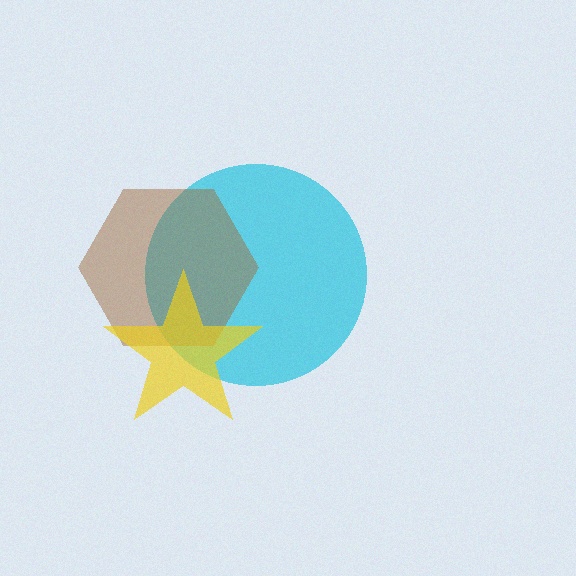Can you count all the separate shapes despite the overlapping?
Yes, there are 3 separate shapes.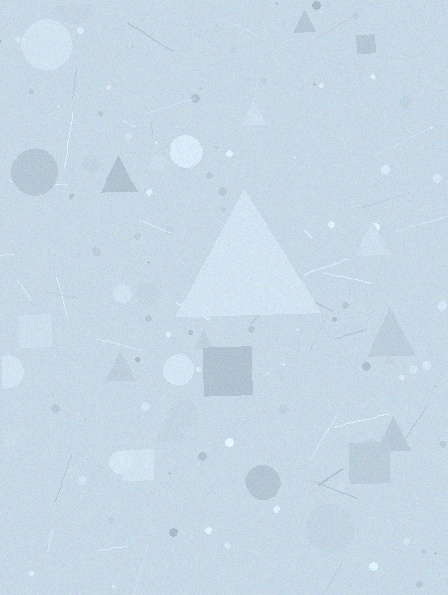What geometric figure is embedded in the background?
A triangle is embedded in the background.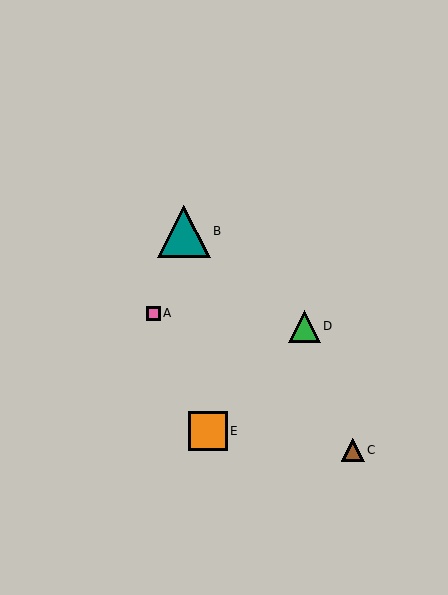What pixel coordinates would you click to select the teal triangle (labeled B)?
Click at (184, 231) to select the teal triangle B.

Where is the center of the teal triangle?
The center of the teal triangle is at (184, 231).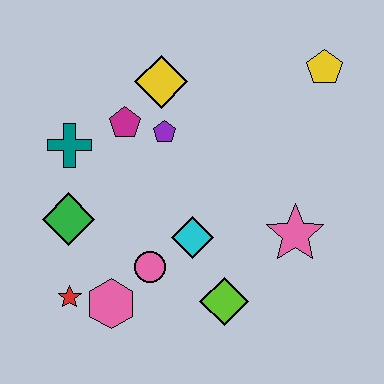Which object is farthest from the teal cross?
The yellow pentagon is farthest from the teal cross.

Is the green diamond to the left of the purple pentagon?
Yes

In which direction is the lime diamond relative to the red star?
The lime diamond is to the right of the red star.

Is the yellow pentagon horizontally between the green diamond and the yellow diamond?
No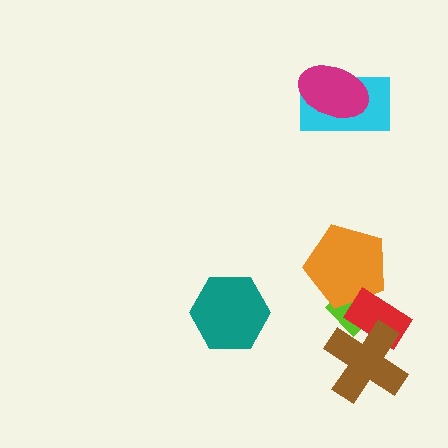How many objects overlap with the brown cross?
2 objects overlap with the brown cross.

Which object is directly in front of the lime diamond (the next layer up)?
The orange pentagon is directly in front of the lime diamond.